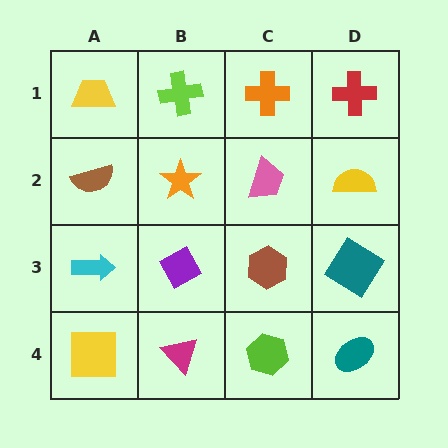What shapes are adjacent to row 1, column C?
A pink trapezoid (row 2, column C), a lime cross (row 1, column B), a red cross (row 1, column D).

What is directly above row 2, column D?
A red cross.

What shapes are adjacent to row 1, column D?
A yellow semicircle (row 2, column D), an orange cross (row 1, column C).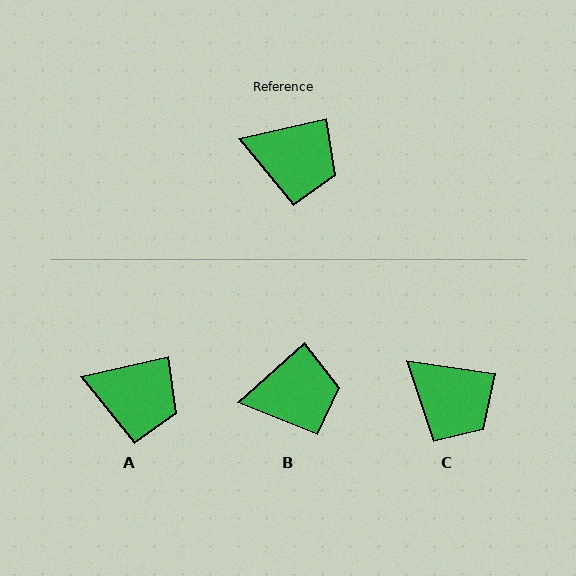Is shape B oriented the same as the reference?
No, it is off by about 29 degrees.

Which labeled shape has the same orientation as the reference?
A.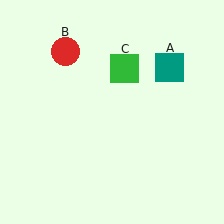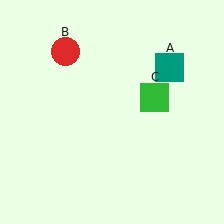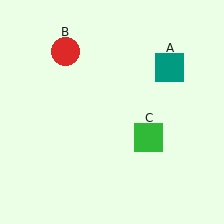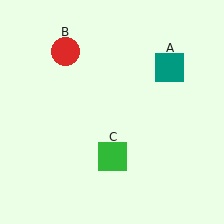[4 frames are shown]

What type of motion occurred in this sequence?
The green square (object C) rotated clockwise around the center of the scene.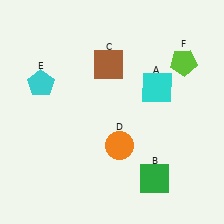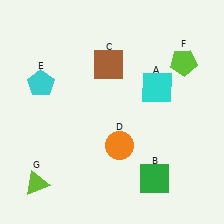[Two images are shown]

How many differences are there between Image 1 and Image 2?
There is 1 difference between the two images.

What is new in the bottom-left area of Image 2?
A lime triangle (G) was added in the bottom-left area of Image 2.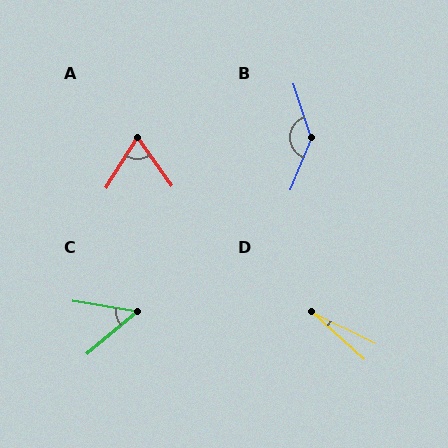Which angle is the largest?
B, at approximately 140 degrees.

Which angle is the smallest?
D, at approximately 16 degrees.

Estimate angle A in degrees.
Approximately 68 degrees.